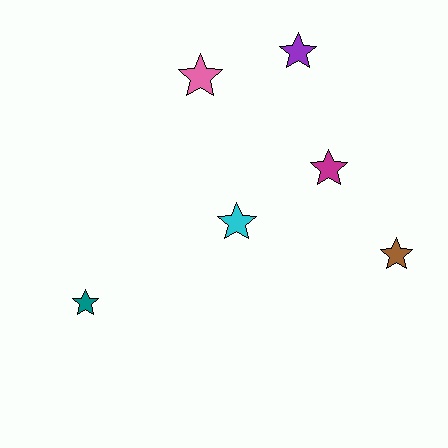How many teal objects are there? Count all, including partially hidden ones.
There is 1 teal object.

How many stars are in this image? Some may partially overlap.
There are 6 stars.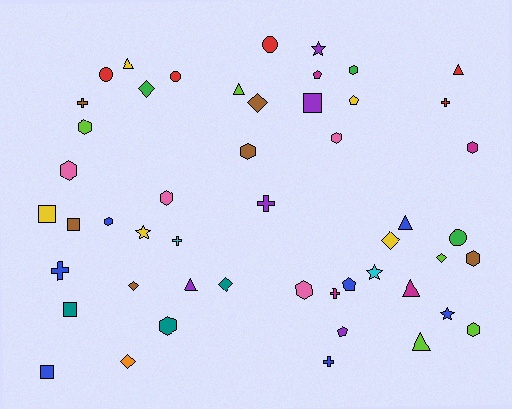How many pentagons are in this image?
There are 4 pentagons.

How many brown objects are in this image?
There are 6 brown objects.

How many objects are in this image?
There are 50 objects.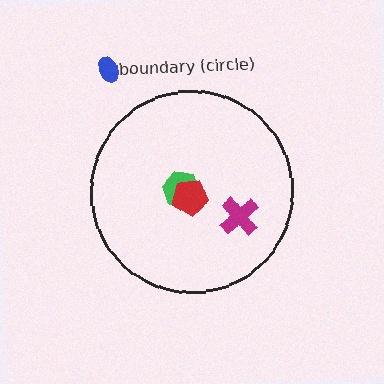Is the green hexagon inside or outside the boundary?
Inside.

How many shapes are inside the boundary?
3 inside, 1 outside.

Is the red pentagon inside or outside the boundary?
Inside.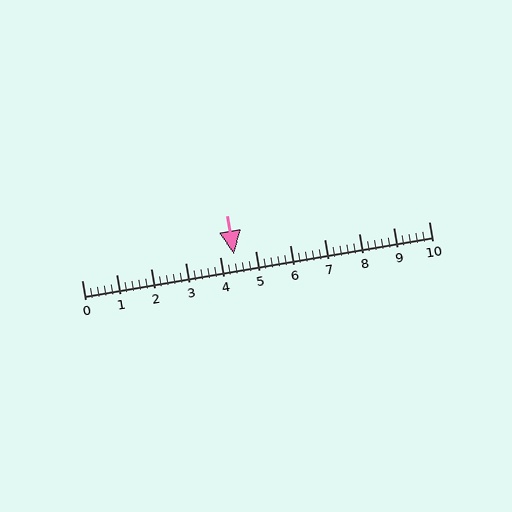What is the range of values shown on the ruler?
The ruler shows values from 0 to 10.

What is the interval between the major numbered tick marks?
The major tick marks are spaced 1 units apart.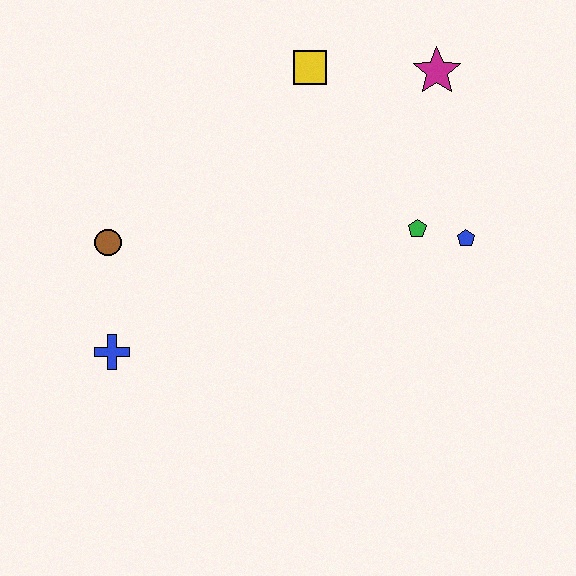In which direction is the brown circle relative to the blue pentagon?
The brown circle is to the left of the blue pentagon.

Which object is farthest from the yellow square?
The blue cross is farthest from the yellow square.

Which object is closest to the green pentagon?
The blue pentagon is closest to the green pentagon.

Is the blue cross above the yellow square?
No